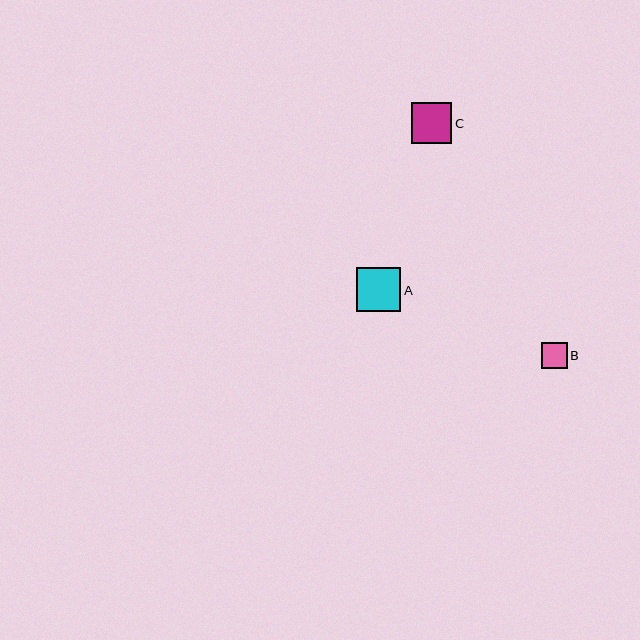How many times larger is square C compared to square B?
Square C is approximately 1.6 times the size of square B.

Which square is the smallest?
Square B is the smallest with a size of approximately 26 pixels.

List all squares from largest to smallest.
From largest to smallest: A, C, B.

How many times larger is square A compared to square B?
Square A is approximately 1.7 times the size of square B.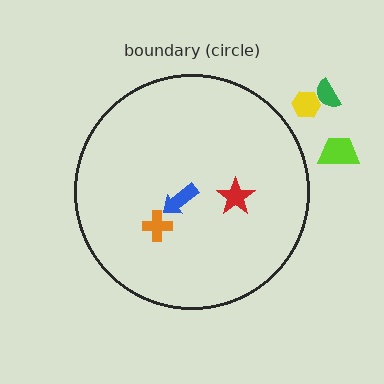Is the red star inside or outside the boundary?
Inside.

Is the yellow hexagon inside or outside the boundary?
Outside.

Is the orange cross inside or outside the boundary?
Inside.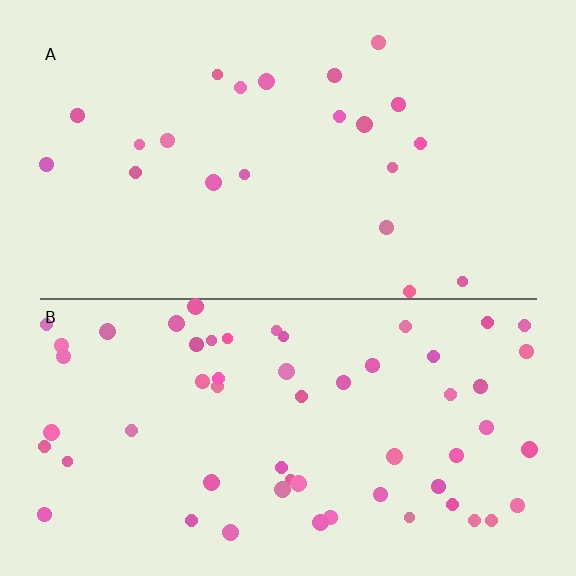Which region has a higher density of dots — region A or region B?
B (the bottom).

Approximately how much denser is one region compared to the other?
Approximately 2.7× — region B over region A.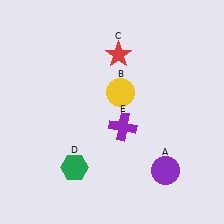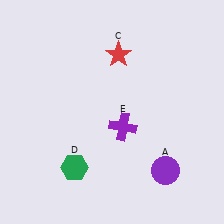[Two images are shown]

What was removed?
The yellow circle (B) was removed in Image 2.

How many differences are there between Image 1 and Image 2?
There is 1 difference between the two images.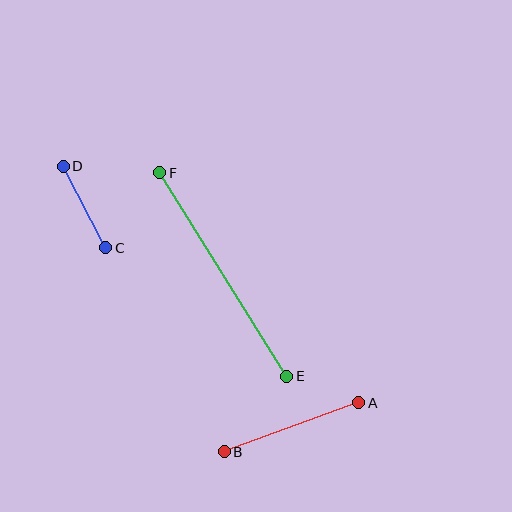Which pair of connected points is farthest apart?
Points E and F are farthest apart.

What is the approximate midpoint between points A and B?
The midpoint is at approximately (292, 427) pixels.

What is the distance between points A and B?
The distance is approximately 143 pixels.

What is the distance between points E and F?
The distance is approximately 240 pixels.